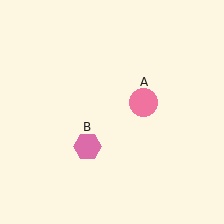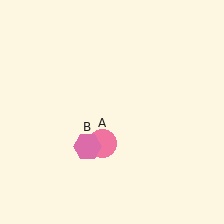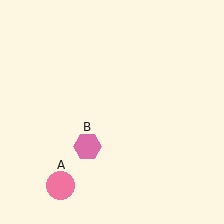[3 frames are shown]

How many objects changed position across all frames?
1 object changed position: pink circle (object A).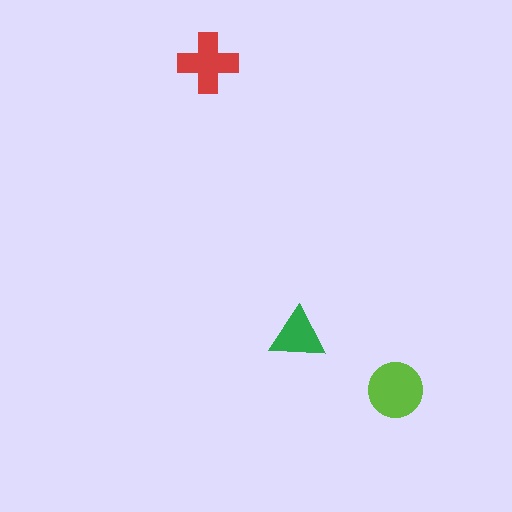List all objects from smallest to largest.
The green triangle, the red cross, the lime circle.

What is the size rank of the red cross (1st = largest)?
2nd.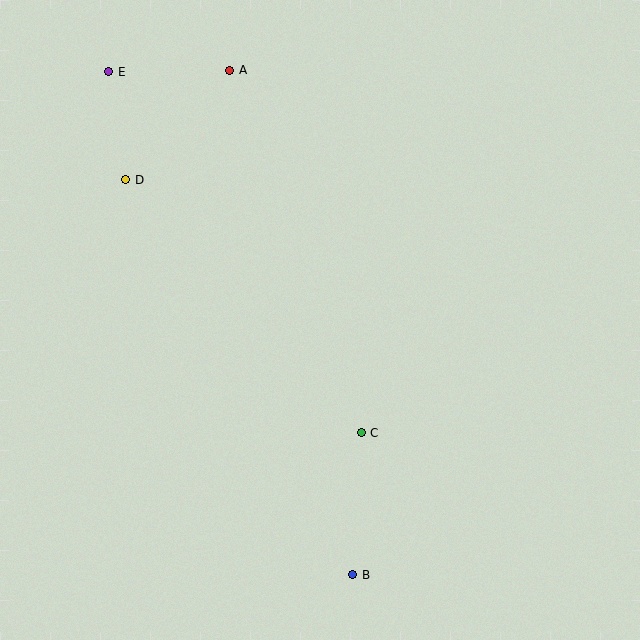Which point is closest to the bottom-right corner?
Point B is closest to the bottom-right corner.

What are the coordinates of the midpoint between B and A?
The midpoint between B and A is at (291, 323).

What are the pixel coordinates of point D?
Point D is at (126, 180).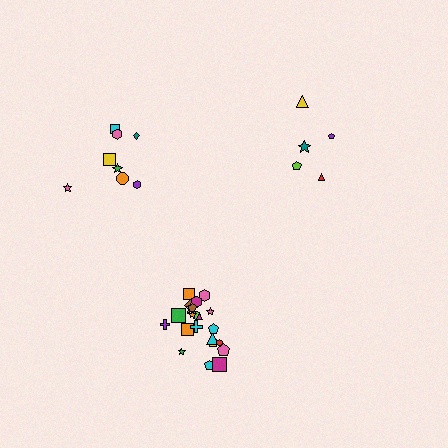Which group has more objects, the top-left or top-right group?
The top-left group.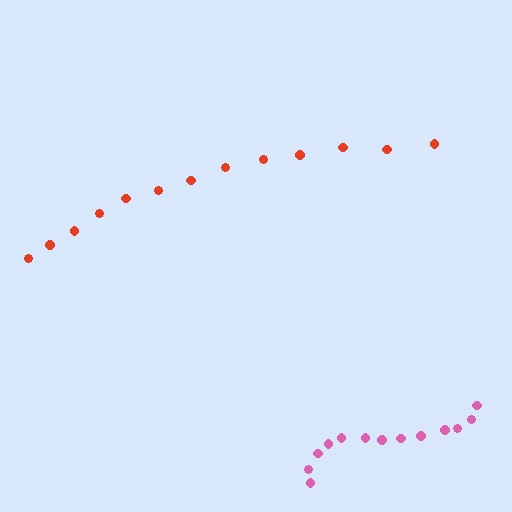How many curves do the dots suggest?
There are 2 distinct paths.